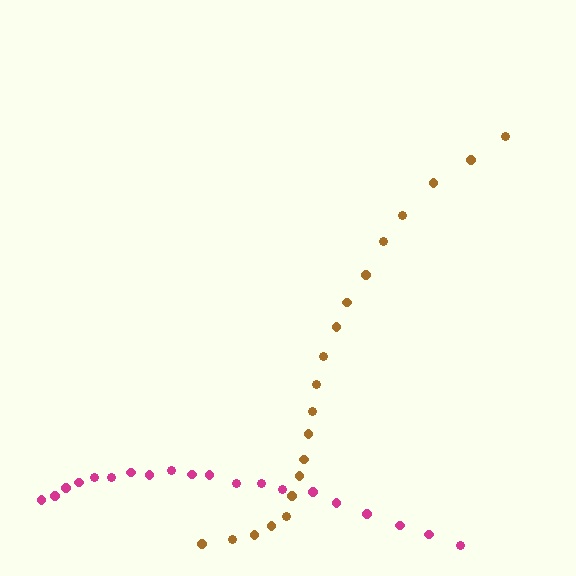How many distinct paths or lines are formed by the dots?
There are 2 distinct paths.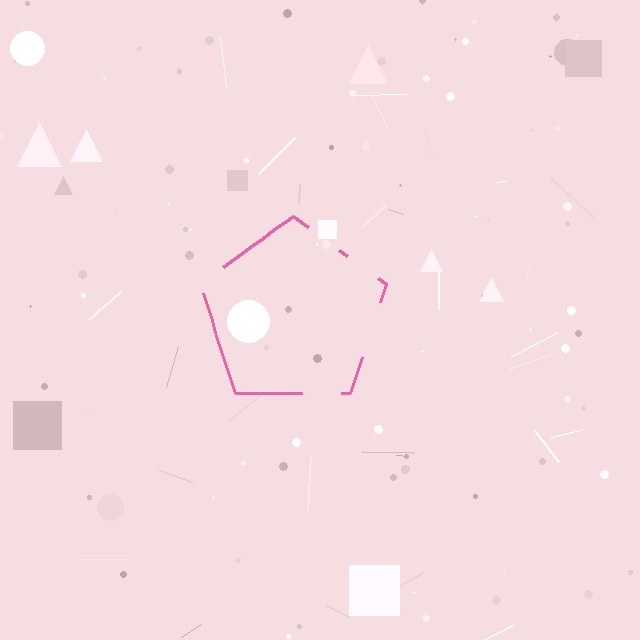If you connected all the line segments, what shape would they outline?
They would outline a pentagon.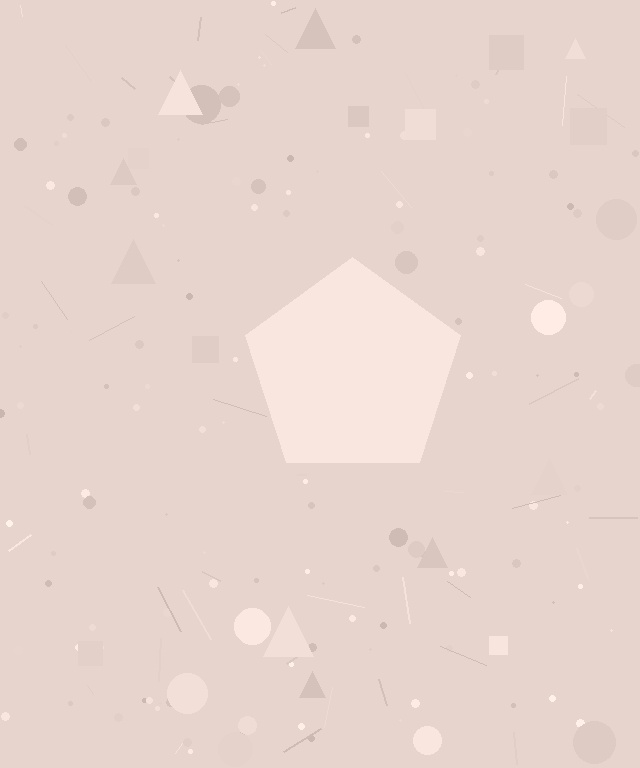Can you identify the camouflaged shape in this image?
The camouflaged shape is a pentagon.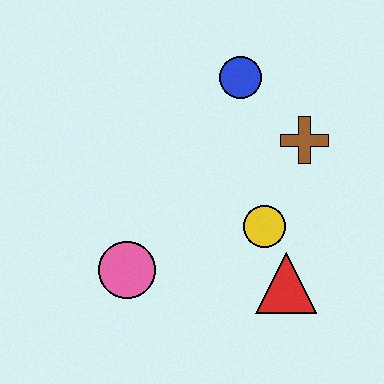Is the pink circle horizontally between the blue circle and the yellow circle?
No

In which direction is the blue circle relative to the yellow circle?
The blue circle is above the yellow circle.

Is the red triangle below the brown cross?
Yes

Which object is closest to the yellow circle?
The red triangle is closest to the yellow circle.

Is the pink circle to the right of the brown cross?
No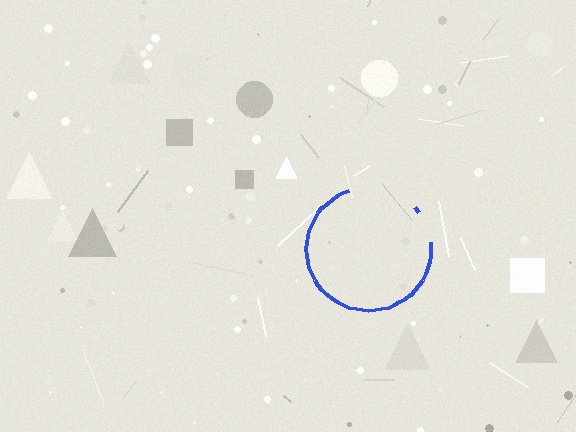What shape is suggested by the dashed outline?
The dashed outline suggests a circle.